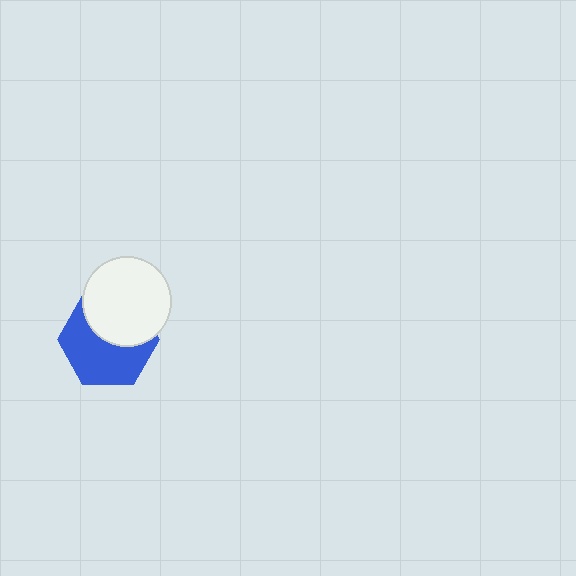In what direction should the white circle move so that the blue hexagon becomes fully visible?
The white circle should move up. That is the shortest direction to clear the overlap and leave the blue hexagon fully visible.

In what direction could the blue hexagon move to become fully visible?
The blue hexagon could move down. That would shift it out from behind the white circle entirely.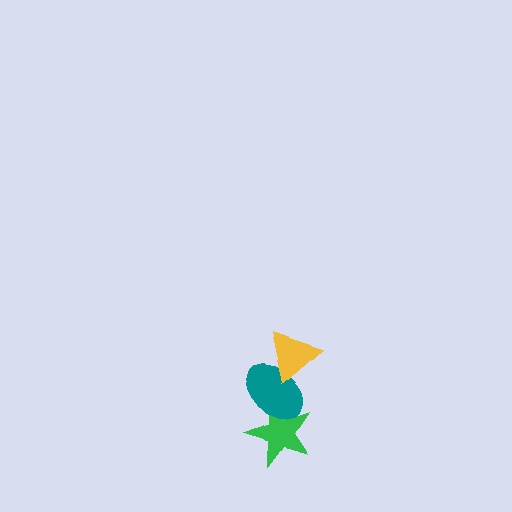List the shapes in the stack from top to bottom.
From top to bottom: the yellow triangle, the teal ellipse, the green star.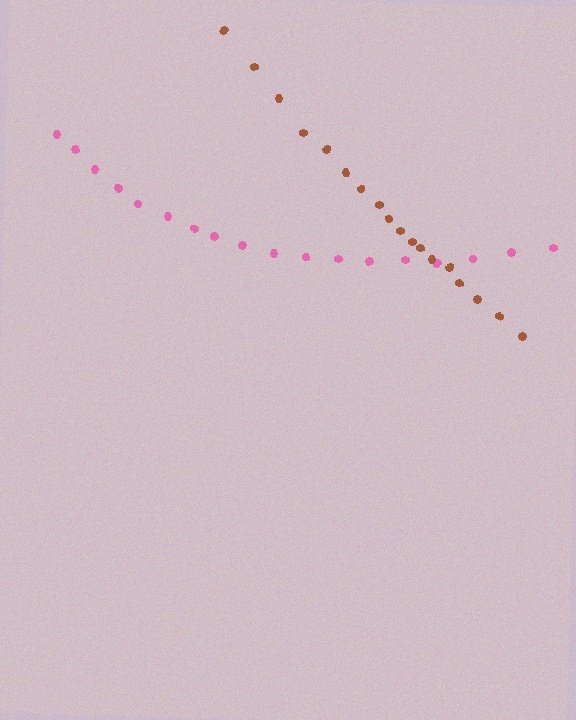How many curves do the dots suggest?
There are 2 distinct paths.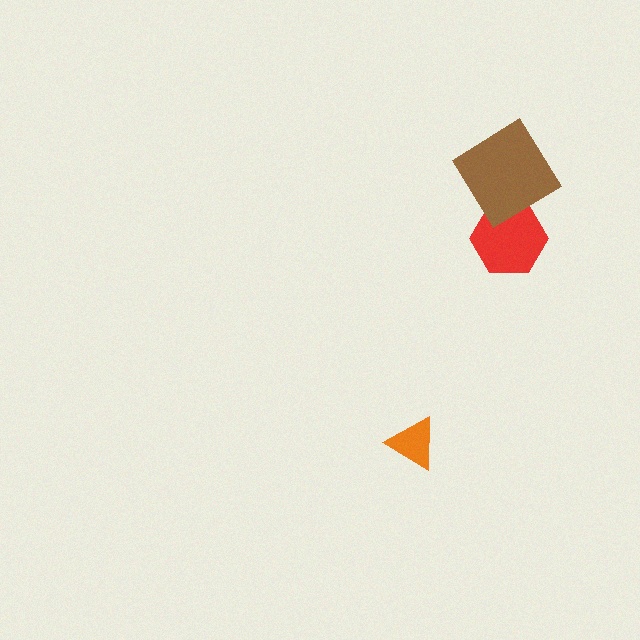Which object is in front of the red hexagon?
The brown diamond is in front of the red hexagon.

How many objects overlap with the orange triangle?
0 objects overlap with the orange triangle.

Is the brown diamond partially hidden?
No, no other shape covers it.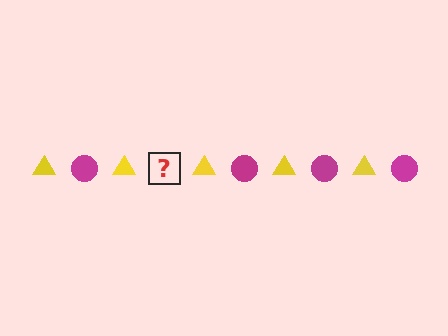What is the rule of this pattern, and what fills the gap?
The rule is that the pattern alternates between yellow triangle and magenta circle. The gap should be filled with a magenta circle.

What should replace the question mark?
The question mark should be replaced with a magenta circle.